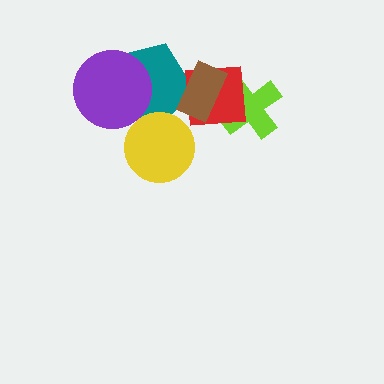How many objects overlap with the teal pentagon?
4 objects overlap with the teal pentagon.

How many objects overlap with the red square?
3 objects overlap with the red square.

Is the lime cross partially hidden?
Yes, it is partially covered by another shape.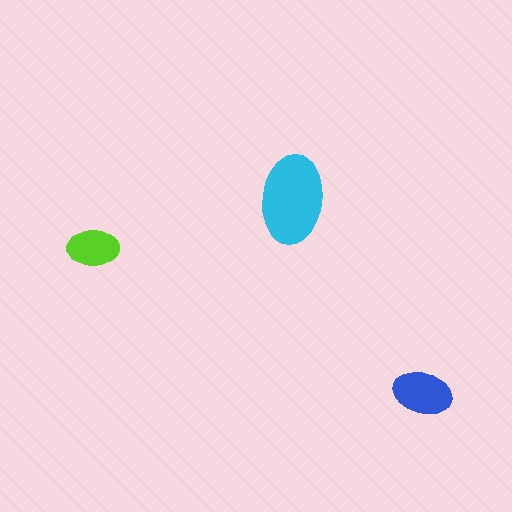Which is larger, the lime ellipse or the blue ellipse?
The blue one.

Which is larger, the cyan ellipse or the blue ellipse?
The cyan one.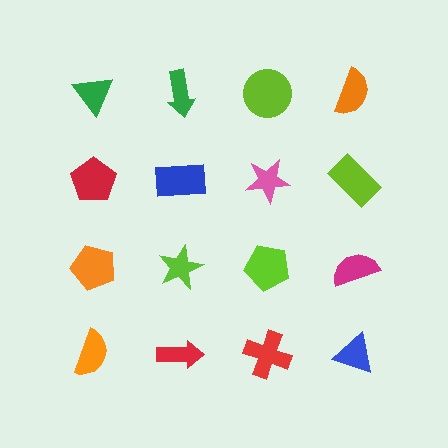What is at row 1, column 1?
A green triangle.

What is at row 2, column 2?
A blue rectangle.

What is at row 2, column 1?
A red pentagon.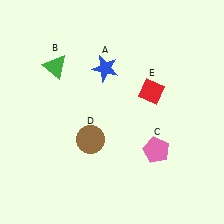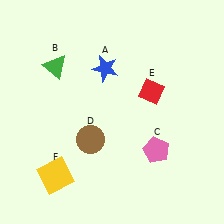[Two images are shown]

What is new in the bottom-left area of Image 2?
A yellow square (F) was added in the bottom-left area of Image 2.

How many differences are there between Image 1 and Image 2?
There is 1 difference between the two images.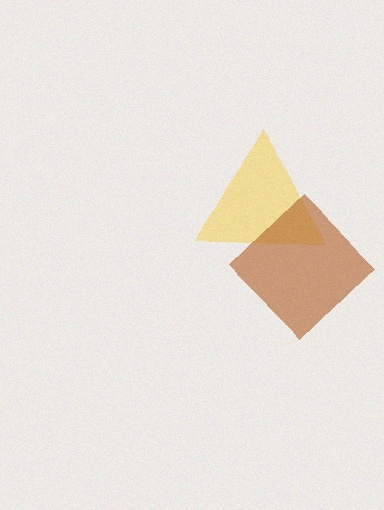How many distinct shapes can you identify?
There are 2 distinct shapes: a yellow triangle, a brown diamond.